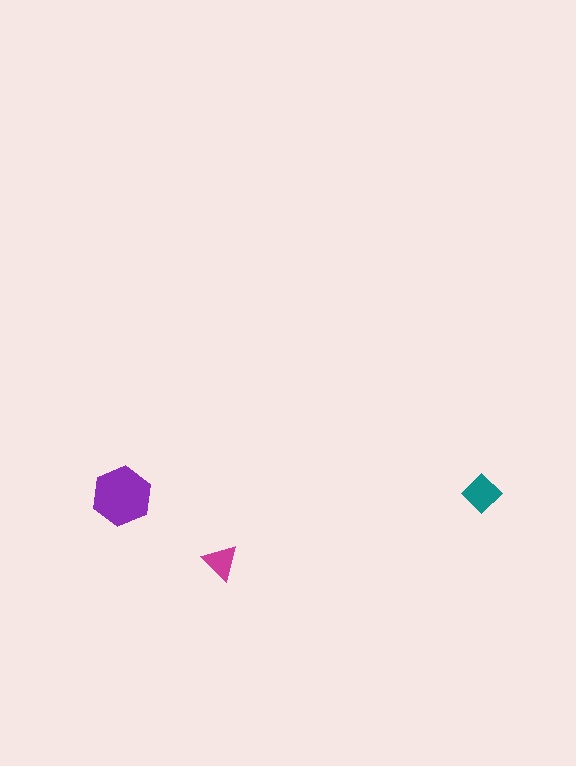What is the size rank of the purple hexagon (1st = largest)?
1st.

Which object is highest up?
The teal diamond is topmost.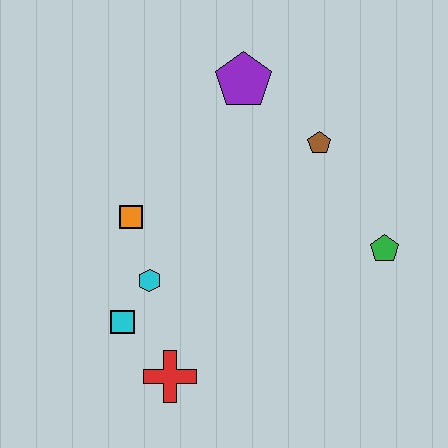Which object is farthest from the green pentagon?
The cyan square is farthest from the green pentagon.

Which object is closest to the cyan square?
The cyan hexagon is closest to the cyan square.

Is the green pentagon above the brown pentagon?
No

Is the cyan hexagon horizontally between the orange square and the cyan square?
No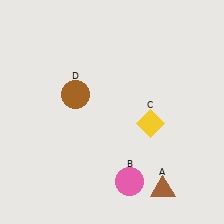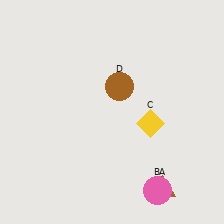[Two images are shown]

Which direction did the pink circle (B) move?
The pink circle (B) moved right.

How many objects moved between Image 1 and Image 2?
2 objects moved between the two images.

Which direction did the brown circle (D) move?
The brown circle (D) moved right.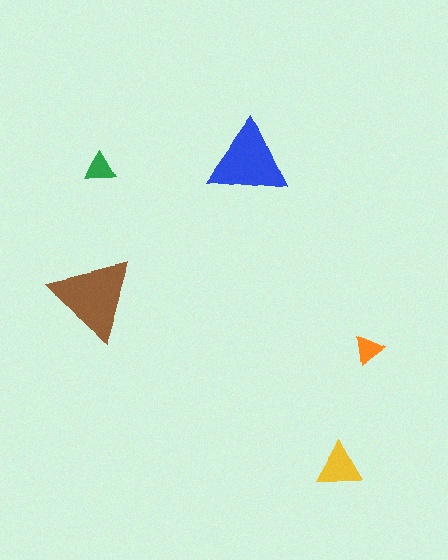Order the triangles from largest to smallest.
the brown one, the blue one, the yellow one, the green one, the orange one.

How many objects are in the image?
There are 5 objects in the image.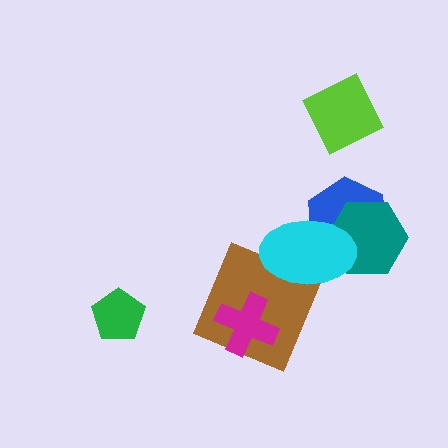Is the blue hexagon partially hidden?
Yes, it is partially covered by another shape.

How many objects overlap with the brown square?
2 objects overlap with the brown square.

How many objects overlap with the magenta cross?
1 object overlaps with the magenta cross.